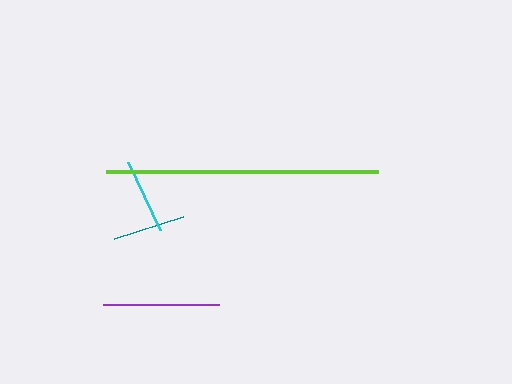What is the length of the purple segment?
The purple segment is approximately 116 pixels long.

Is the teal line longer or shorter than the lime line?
The lime line is longer than the teal line.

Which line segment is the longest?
The lime line is the longest at approximately 272 pixels.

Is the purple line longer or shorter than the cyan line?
The purple line is longer than the cyan line.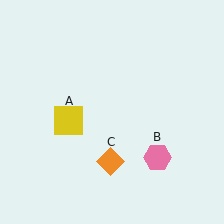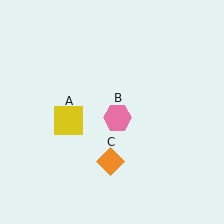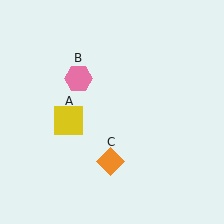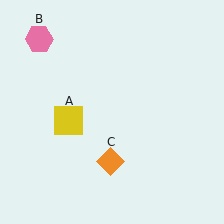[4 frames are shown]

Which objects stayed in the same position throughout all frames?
Yellow square (object A) and orange diamond (object C) remained stationary.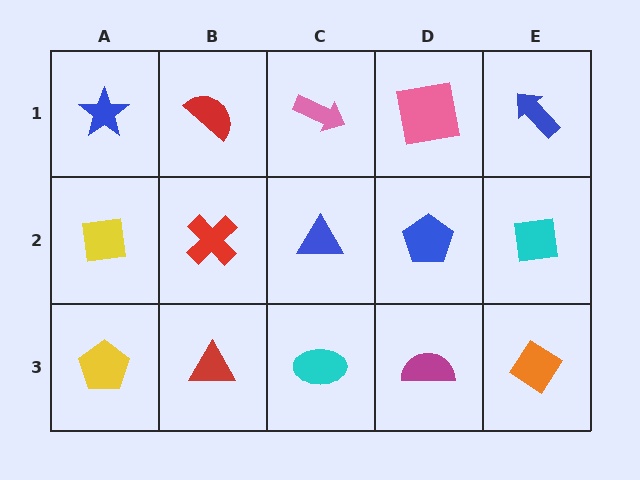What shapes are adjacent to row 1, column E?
A cyan square (row 2, column E), a pink square (row 1, column D).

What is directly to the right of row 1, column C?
A pink square.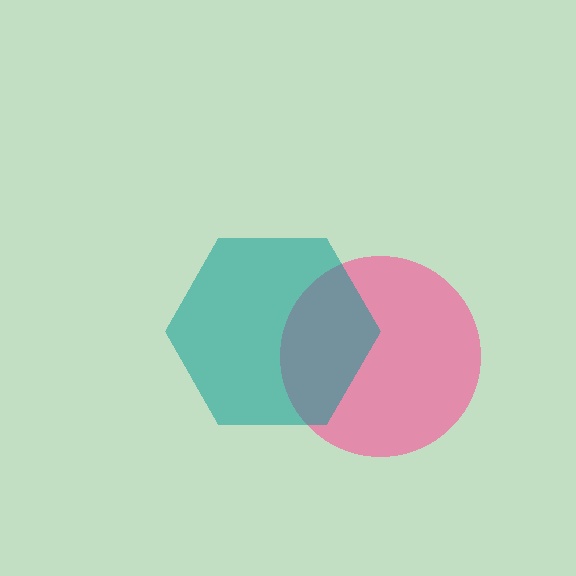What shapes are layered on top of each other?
The layered shapes are: a pink circle, a teal hexagon.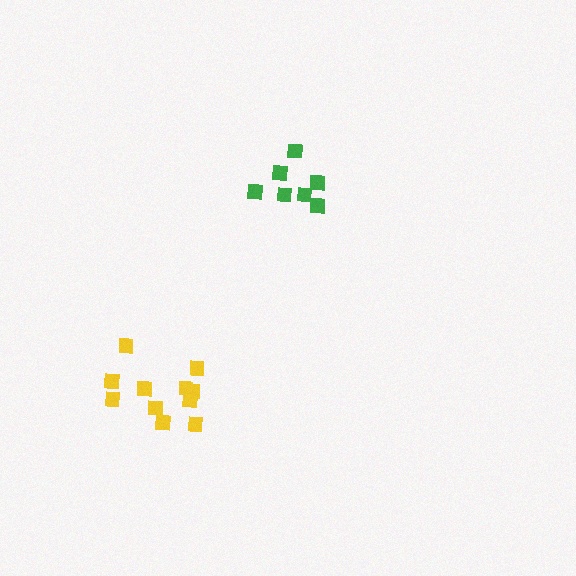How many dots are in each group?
Group 1: 7 dots, Group 2: 11 dots (18 total).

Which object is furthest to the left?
The yellow cluster is leftmost.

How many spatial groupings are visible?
There are 2 spatial groupings.